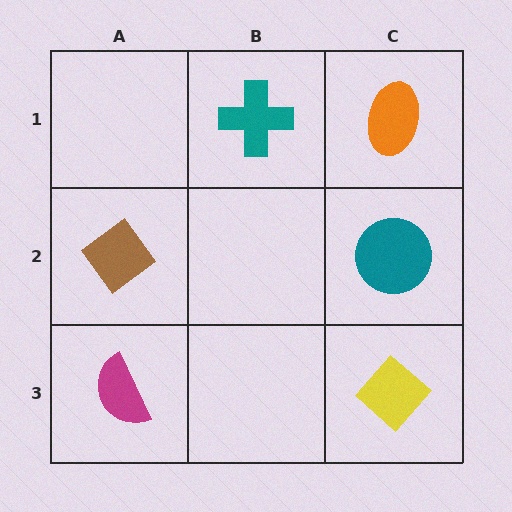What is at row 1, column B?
A teal cross.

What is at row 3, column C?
A yellow diamond.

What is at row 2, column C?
A teal circle.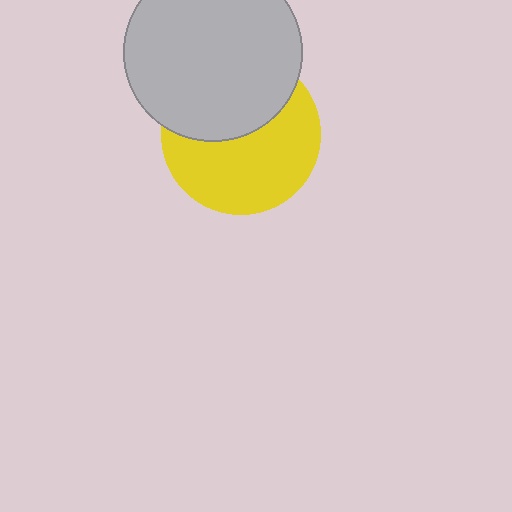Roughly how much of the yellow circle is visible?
About half of it is visible (roughly 58%).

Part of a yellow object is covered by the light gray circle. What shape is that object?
It is a circle.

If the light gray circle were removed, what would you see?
You would see the complete yellow circle.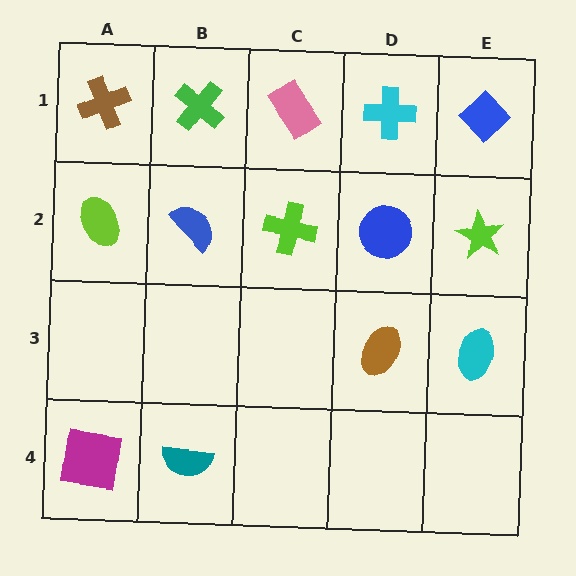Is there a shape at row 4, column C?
No, that cell is empty.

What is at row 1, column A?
A brown cross.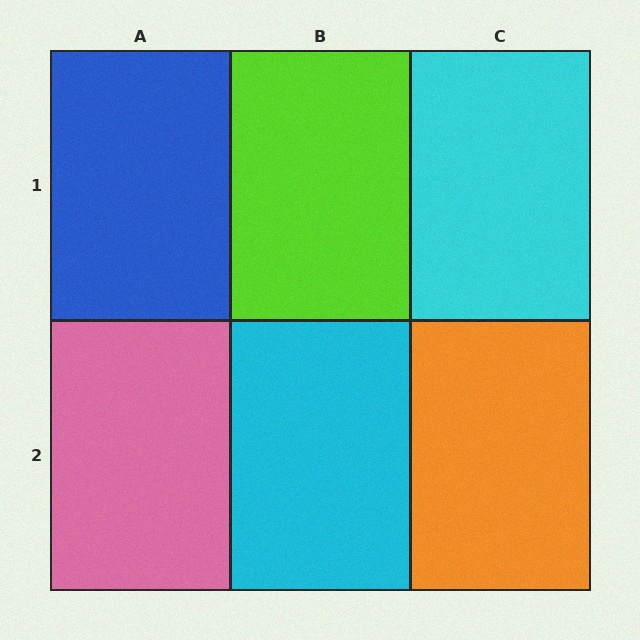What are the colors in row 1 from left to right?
Blue, lime, cyan.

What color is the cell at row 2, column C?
Orange.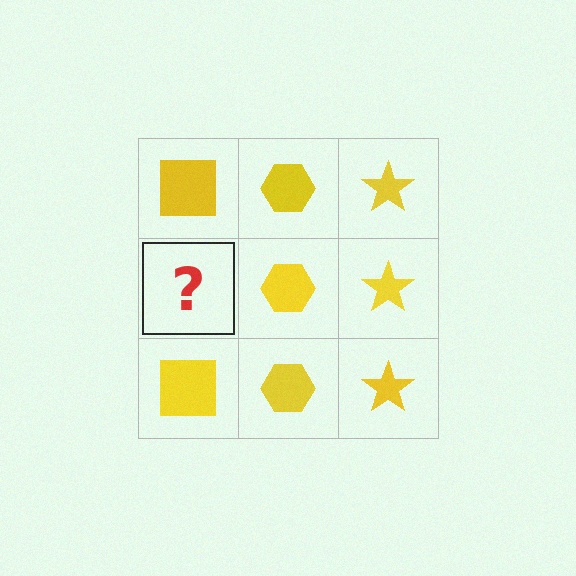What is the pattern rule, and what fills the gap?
The rule is that each column has a consistent shape. The gap should be filled with a yellow square.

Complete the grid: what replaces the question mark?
The question mark should be replaced with a yellow square.